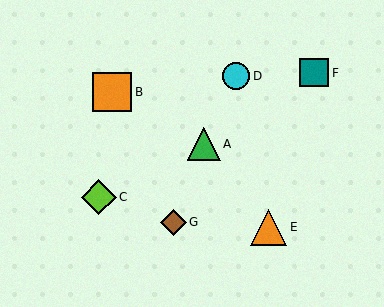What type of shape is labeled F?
Shape F is a teal square.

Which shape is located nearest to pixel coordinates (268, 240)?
The orange triangle (labeled E) at (269, 227) is nearest to that location.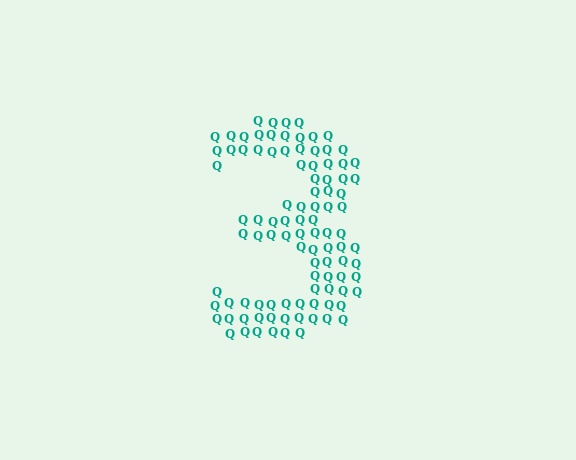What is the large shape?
The large shape is the digit 3.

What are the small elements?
The small elements are letter Q's.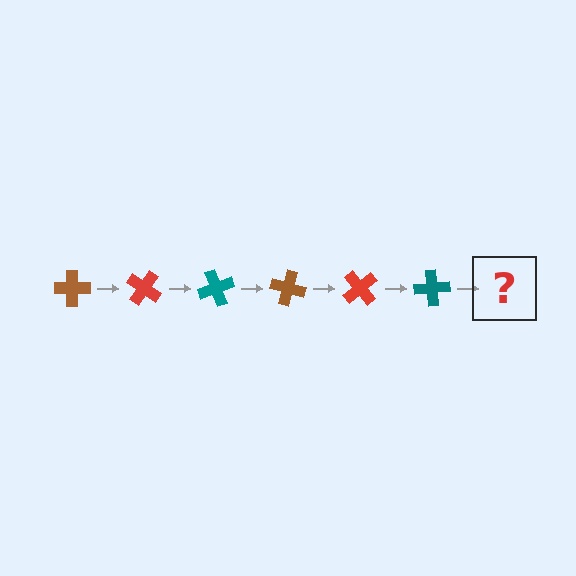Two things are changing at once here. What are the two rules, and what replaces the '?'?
The two rules are that it rotates 35 degrees each step and the color cycles through brown, red, and teal. The '?' should be a brown cross, rotated 210 degrees from the start.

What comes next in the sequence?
The next element should be a brown cross, rotated 210 degrees from the start.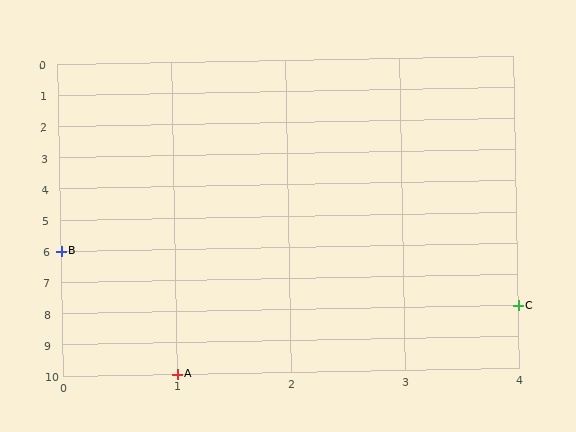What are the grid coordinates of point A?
Point A is at grid coordinates (1, 10).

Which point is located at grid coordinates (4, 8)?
Point C is at (4, 8).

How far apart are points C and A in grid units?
Points C and A are 3 columns and 2 rows apart (about 3.6 grid units diagonally).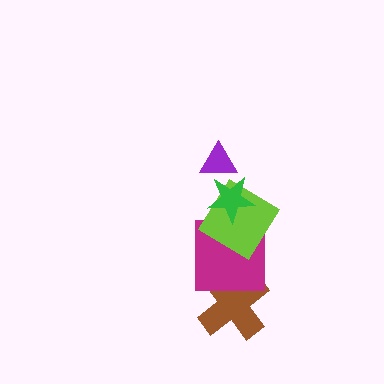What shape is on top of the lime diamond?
The green star is on top of the lime diamond.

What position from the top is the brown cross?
The brown cross is 5th from the top.